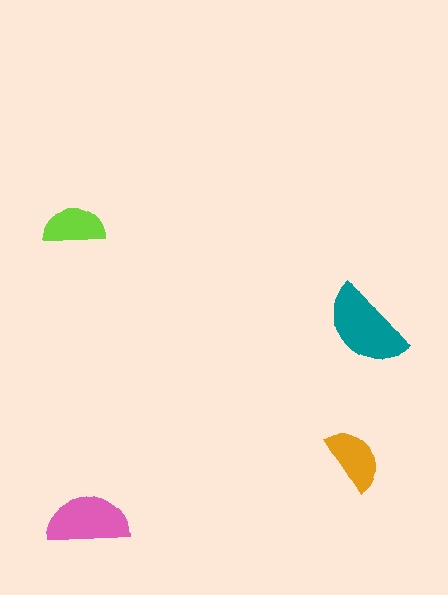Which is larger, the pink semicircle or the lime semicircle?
The pink one.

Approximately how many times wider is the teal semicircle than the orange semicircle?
About 1.5 times wider.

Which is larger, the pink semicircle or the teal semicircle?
The teal one.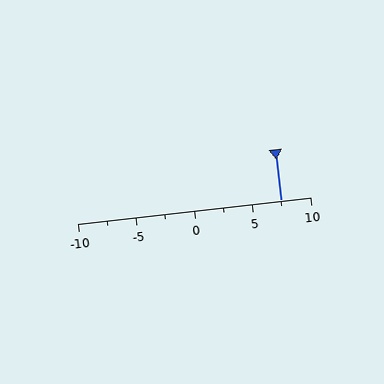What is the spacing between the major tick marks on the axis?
The major ticks are spaced 5 apart.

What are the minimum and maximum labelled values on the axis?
The axis runs from -10 to 10.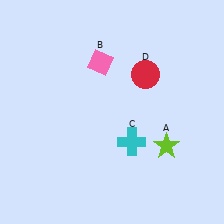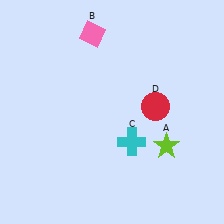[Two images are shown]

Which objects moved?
The objects that moved are: the pink diamond (B), the red circle (D).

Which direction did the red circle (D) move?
The red circle (D) moved down.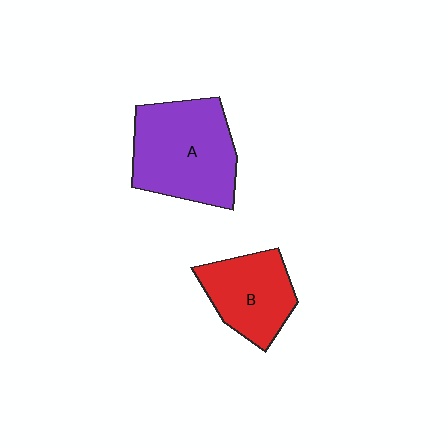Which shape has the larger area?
Shape A (purple).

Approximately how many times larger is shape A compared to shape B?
Approximately 1.5 times.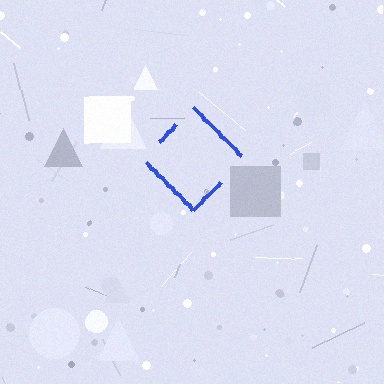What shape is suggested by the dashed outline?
The dashed outline suggests a diamond.